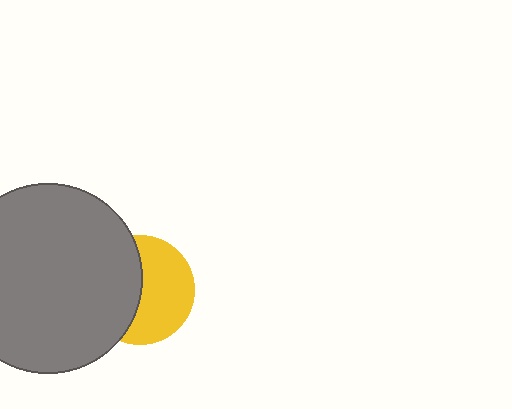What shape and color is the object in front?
The object in front is a gray circle.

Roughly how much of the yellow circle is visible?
About half of it is visible (roughly 54%).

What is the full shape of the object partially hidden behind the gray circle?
The partially hidden object is a yellow circle.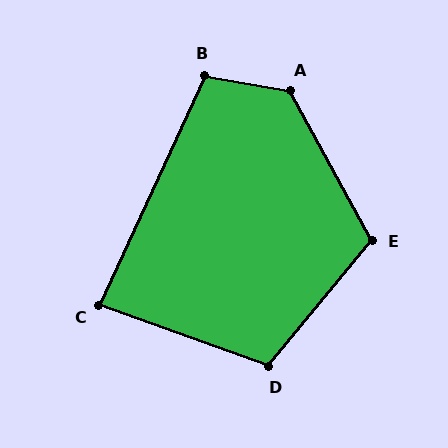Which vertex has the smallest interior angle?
C, at approximately 85 degrees.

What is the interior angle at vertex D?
Approximately 110 degrees (obtuse).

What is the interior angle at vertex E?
Approximately 112 degrees (obtuse).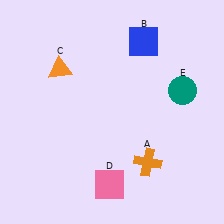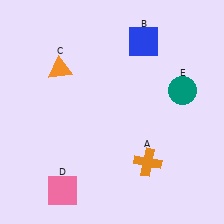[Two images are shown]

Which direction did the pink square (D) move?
The pink square (D) moved left.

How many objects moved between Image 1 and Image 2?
1 object moved between the two images.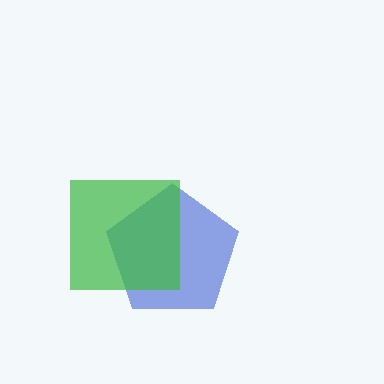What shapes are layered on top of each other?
The layered shapes are: a blue pentagon, a green square.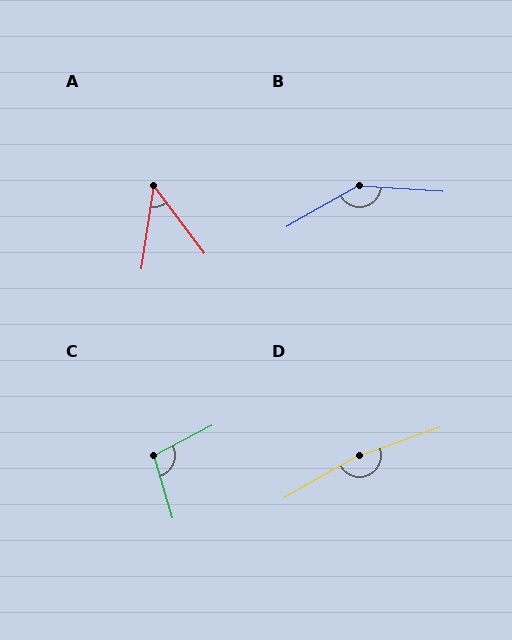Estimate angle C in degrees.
Approximately 101 degrees.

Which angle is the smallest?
A, at approximately 46 degrees.